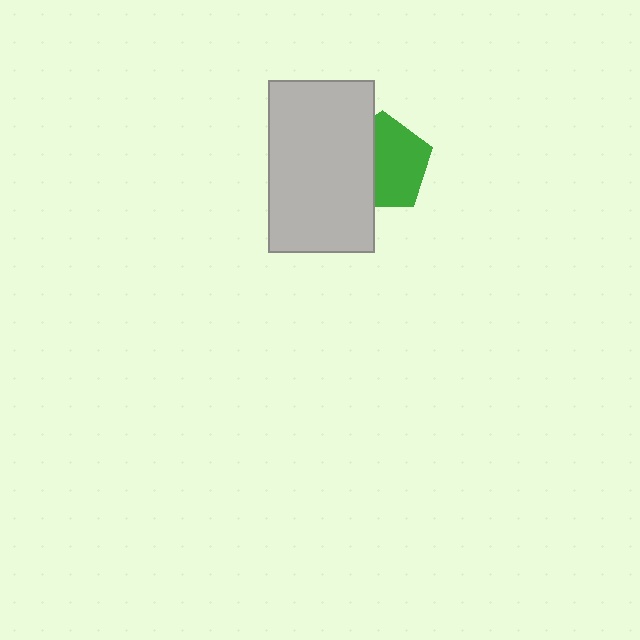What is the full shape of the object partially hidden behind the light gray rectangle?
The partially hidden object is a green pentagon.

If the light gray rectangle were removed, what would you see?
You would see the complete green pentagon.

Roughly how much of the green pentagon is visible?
About half of it is visible (roughly 59%).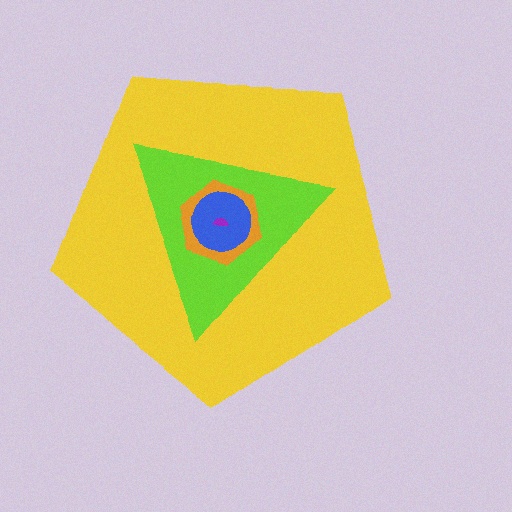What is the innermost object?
The purple semicircle.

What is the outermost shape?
The yellow pentagon.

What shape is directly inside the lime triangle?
The orange hexagon.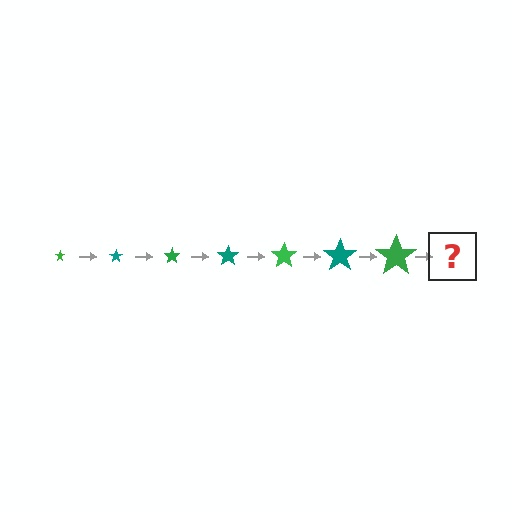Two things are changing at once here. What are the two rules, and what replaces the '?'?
The two rules are that the star grows larger each step and the color cycles through green and teal. The '?' should be a teal star, larger than the previous one.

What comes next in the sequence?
The next element should be a teal star, larger than the previous one.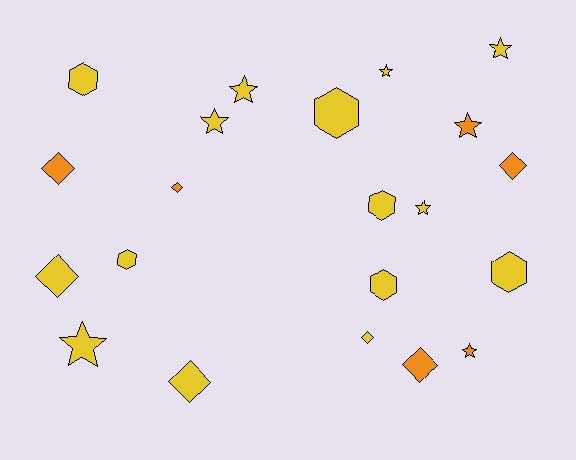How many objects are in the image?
There are 21 objects.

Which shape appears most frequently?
Star, with 8 objects.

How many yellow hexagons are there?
There are 6 yellow hexagons.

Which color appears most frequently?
Yellow, with 15 objects.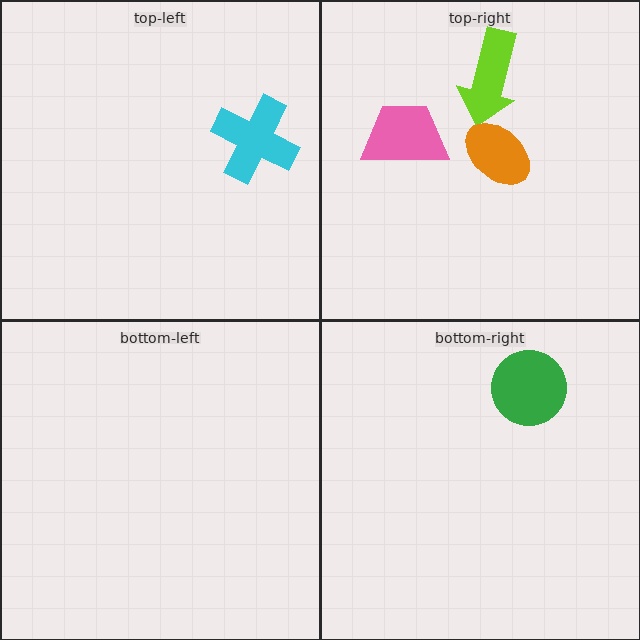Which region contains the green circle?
The bottom-right region.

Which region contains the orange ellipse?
The top-right region.